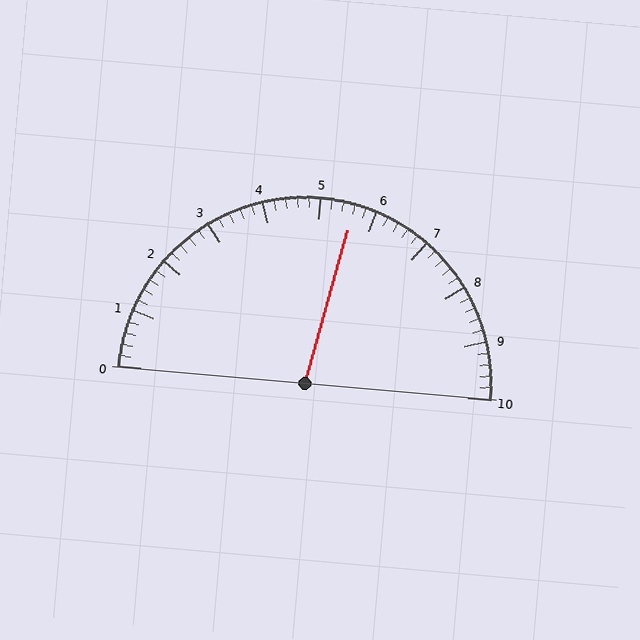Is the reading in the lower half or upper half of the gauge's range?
The reading is in the upper half of the range (0 to 10).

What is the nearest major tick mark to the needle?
The nearest major tick mark is 6.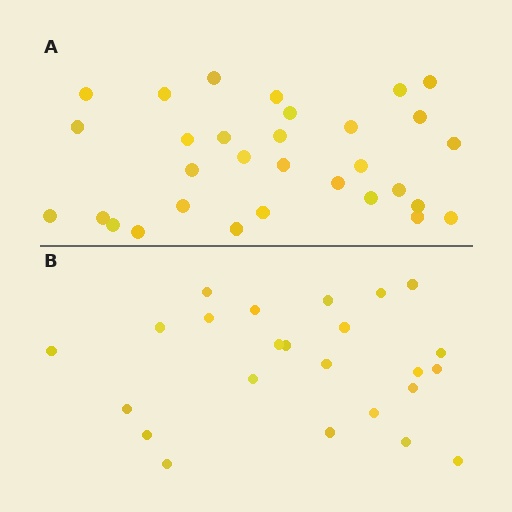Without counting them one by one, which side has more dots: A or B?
Region A (the top region) has more dots.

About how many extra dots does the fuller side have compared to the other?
Region A has roughly 8 or so more dots than region B.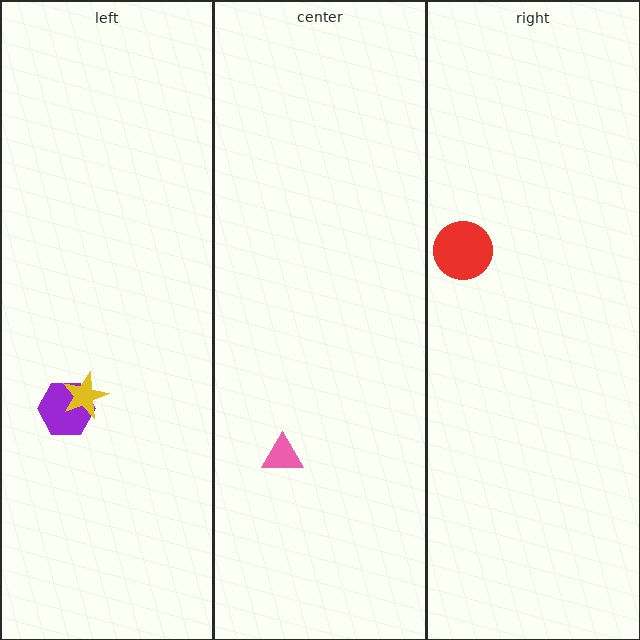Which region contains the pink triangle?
The center region.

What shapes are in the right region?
The red circle.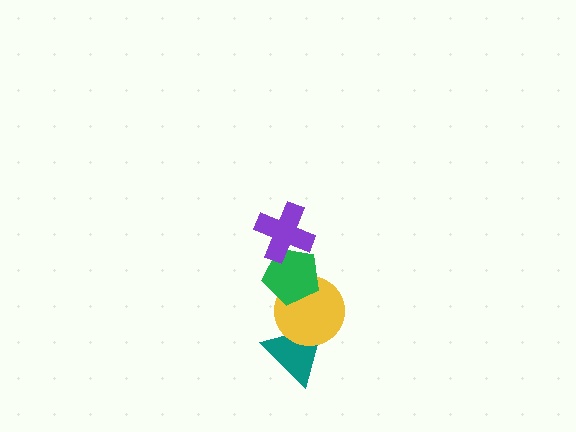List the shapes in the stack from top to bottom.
From top to bottom: the purple cross, the green pentagon, the yellow circle, the teal triangle.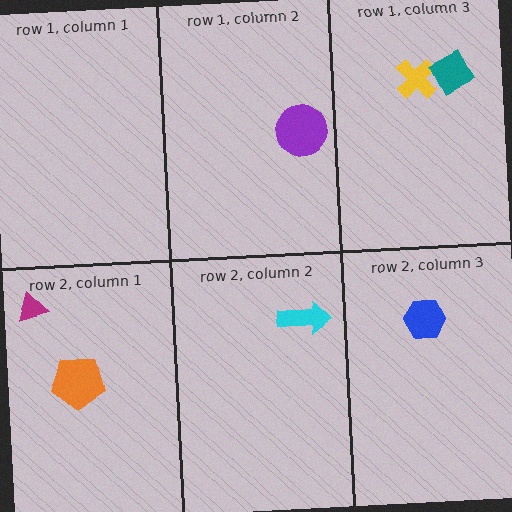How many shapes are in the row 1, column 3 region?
2.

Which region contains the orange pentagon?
The row 2, column 1 region.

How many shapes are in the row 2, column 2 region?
1.